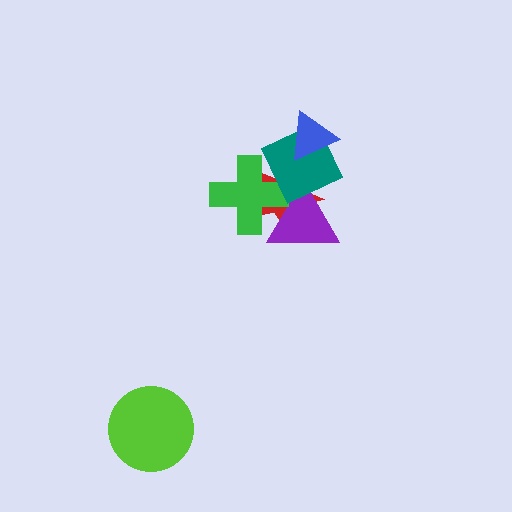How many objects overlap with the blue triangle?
1 object overlaps with the blue triangle.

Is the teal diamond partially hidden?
Yes, it is partially covered by another shape.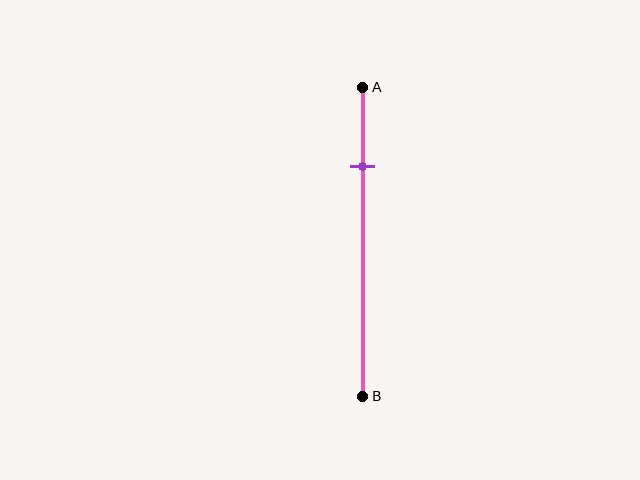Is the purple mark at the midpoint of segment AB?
No, the mark is at about 25% from A, not at the 50% midpoint.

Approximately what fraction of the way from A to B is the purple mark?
The purple mark is approximately 25% of the way from A to B.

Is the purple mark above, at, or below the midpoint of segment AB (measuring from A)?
The purple mark is above the midpoint of segment AB.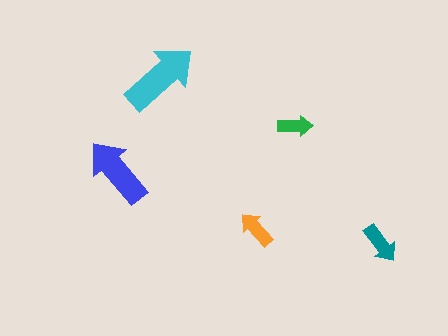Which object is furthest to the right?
The teal arrow is rightmost.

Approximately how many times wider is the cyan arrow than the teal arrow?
About 2 times wider.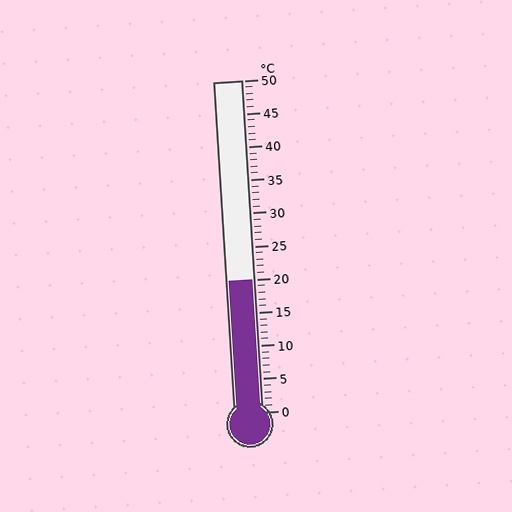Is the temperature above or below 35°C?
The temperature is below 35°C.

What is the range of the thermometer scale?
The thermometer scale ranges from 0°C to 50°C.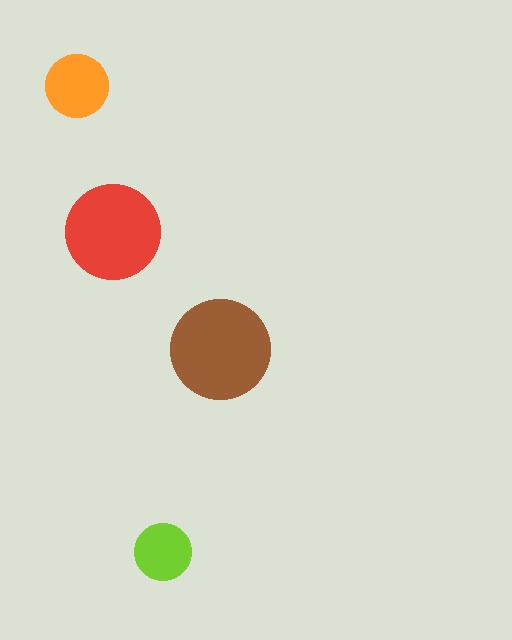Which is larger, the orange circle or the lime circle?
The orange one.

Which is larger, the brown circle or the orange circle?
The brown one.